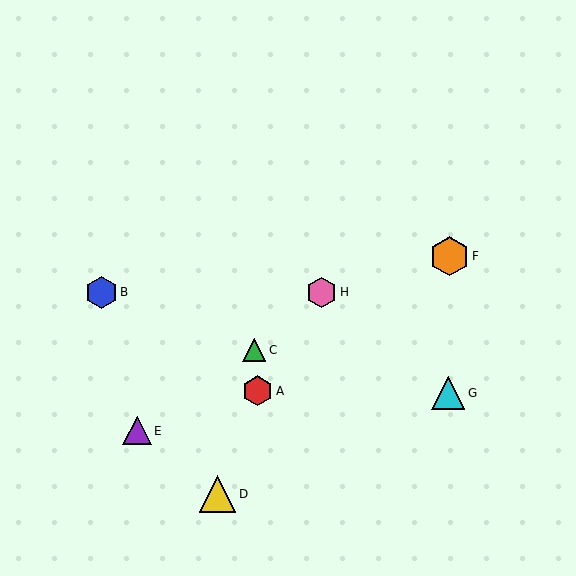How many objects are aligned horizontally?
2 objects (B, H) are aligned horizontally.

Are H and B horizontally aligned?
Yes, both are at y≈293.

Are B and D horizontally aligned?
No, B is at y≈293 and D is at y≈494.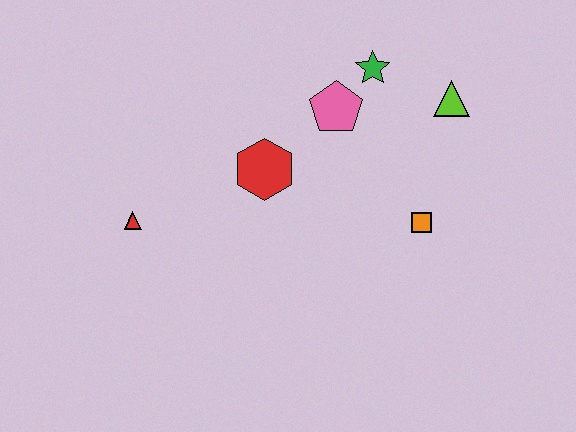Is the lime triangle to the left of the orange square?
No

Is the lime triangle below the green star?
Yes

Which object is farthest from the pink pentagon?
The red triangle is farthest from the pink pentagon.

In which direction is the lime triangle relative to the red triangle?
The lime triangle is to the right of the red triangle.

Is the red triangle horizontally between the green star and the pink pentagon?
No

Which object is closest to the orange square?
The lime triangle is closest to the orange square.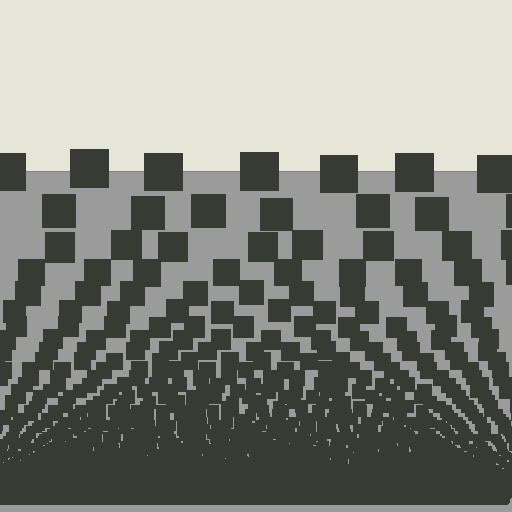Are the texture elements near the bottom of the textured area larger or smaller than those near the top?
Smaller. The gradient is inverted — elements near the bottom are smaller and denser.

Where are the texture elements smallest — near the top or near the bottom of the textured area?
Near the bottom.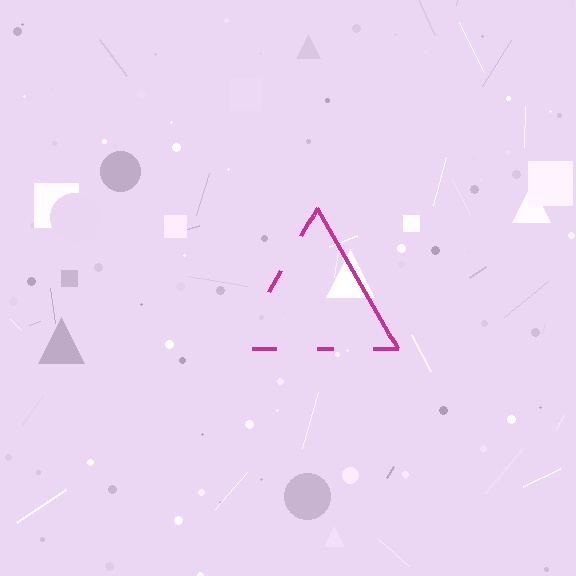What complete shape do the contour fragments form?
The contour fragments form a triangle.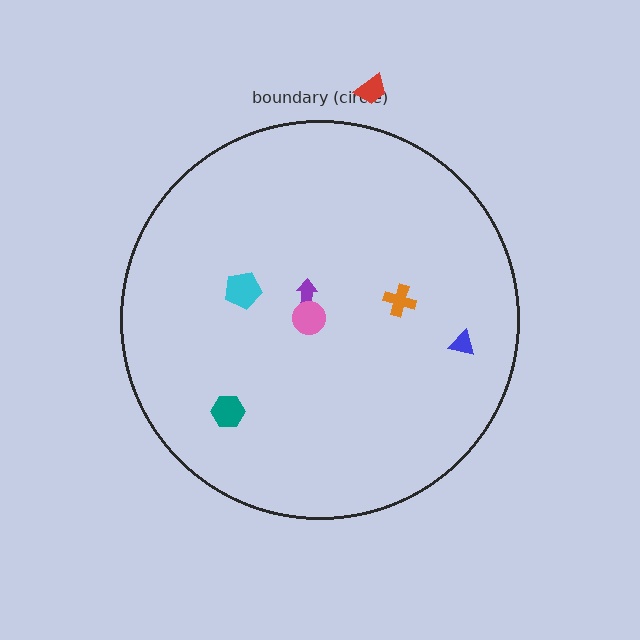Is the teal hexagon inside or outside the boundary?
Inside.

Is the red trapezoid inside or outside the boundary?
Outside.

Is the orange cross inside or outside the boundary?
Inside.